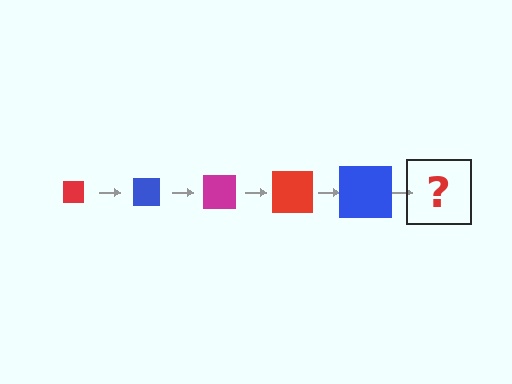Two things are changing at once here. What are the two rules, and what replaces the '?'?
The two rules are that the square grows larger each step and the color cycles through red, blue, and magenta. The '?' should be a magenta square, larger than the previous one.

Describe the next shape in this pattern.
It should be a magenta square, larger than the previous one.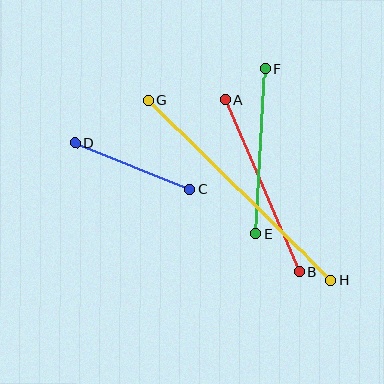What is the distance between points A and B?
The distance is approximately 187 pixels.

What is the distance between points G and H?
The distance is approximately 255 pixels.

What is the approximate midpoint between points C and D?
The midpoint is at approximately (133, 166) pixels.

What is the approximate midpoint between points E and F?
The midpoint is at approximately (260, 152) pixels.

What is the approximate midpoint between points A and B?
The midpoint is at approximately (262, 186) pixels.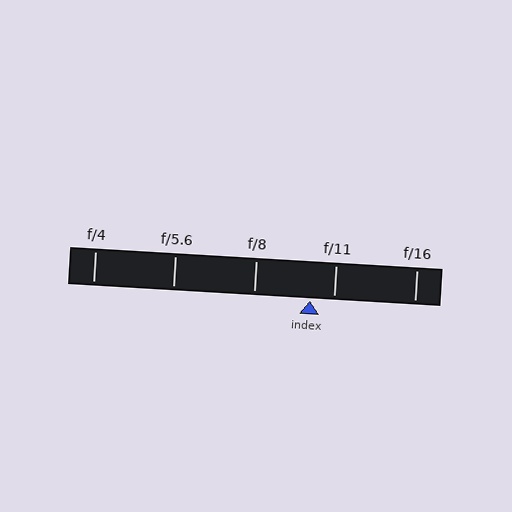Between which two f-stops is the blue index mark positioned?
The index mark is between f/8 and f/11.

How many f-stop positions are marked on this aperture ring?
There are 5 f-stop positions marked.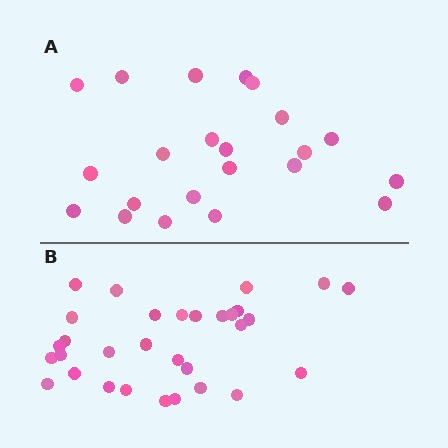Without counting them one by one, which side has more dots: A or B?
Region B (the bottom region) has more dots.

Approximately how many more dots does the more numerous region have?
Region B has roughly 8 or so more dots than region A.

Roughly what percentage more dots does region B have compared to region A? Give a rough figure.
About 40% more.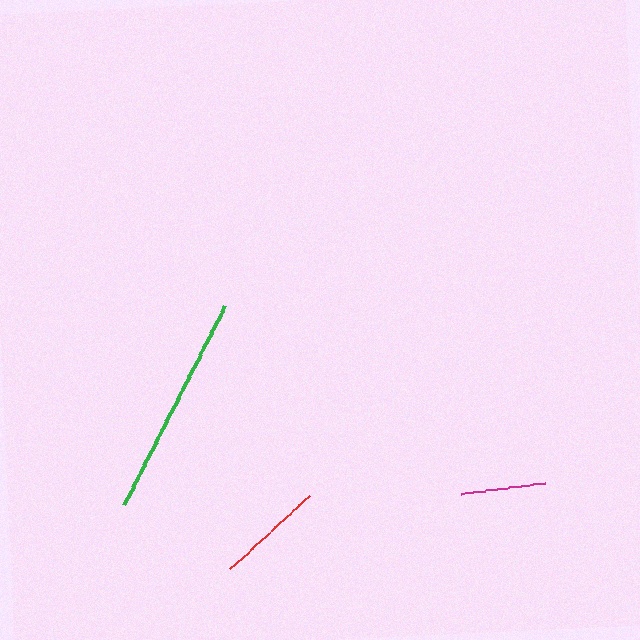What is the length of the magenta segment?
The magenta segment is approximately 85 pixels long.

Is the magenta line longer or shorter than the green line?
The green line is longer than the magenta line.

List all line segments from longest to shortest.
From longest to shortest: green, red, magenta.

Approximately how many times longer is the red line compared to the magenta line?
The red line is approximately 1.3 times the length of the magenta line.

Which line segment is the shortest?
The magenta line is the shortest at approximately 85 pixels.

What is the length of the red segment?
The red segment is approximately 108 pixels long.